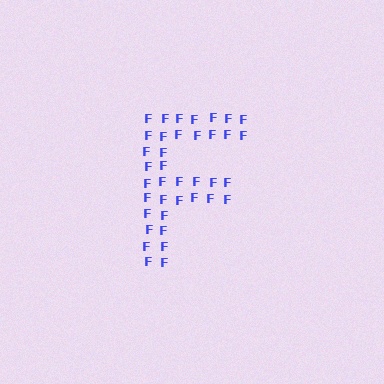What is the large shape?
The large shape is the letter F.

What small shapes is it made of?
It is made of small letter F's.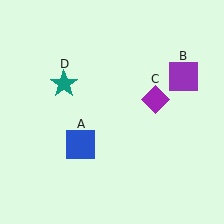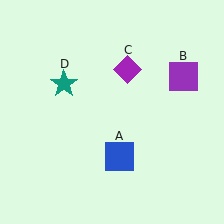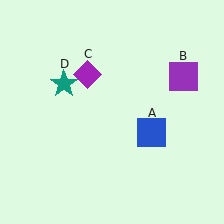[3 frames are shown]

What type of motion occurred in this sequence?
The blue square (object A), purple diamond (object C) rotated counterclockwise around the center of the scene.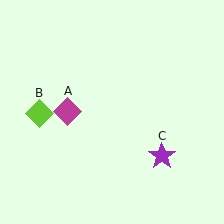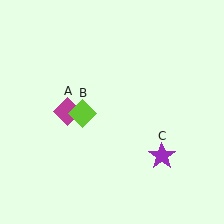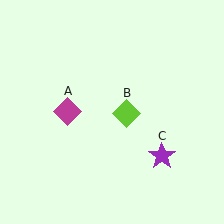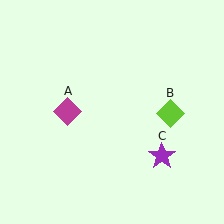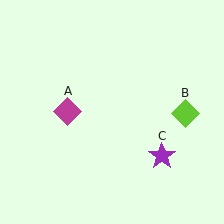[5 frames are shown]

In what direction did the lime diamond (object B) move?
The lime diamond (object B) moved right.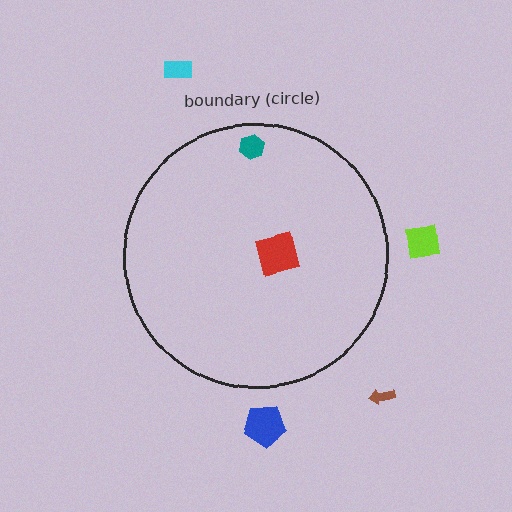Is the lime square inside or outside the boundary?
Outside.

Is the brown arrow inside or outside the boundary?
Outside.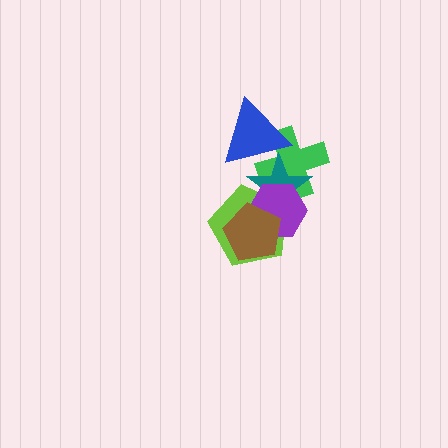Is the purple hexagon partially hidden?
Yes, it is partially covered by another shape.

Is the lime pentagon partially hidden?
Yes, it is partially covered by another shape.